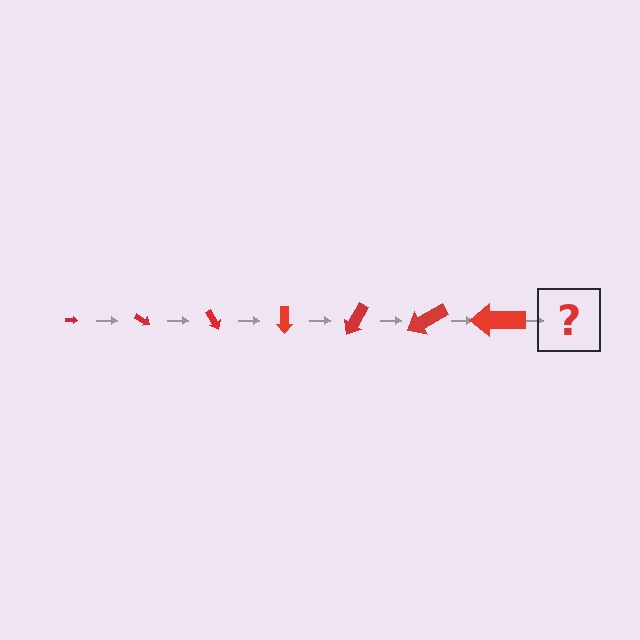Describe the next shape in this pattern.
It should be an arrow, larger than the previous one and rotated 210 degrees from the start.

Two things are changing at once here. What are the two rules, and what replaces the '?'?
The two rules are that the arrow grows larger each step and it rotates 30 degrees each step. The '?' should be an arrow, larger than the previous one and rotated 210 degrees from the start.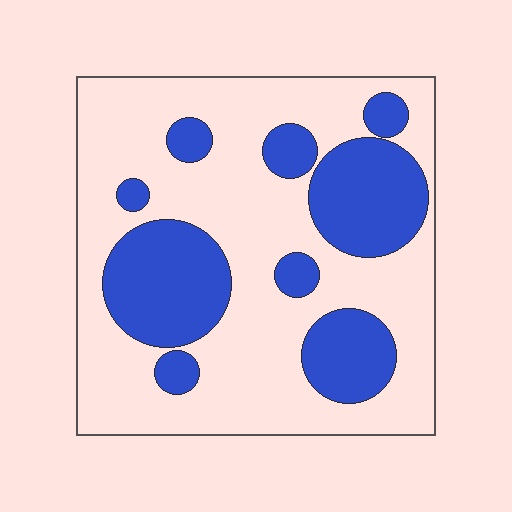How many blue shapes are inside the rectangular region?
9.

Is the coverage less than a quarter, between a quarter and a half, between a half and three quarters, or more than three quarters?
Between a quarter and a half.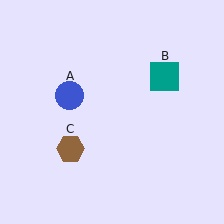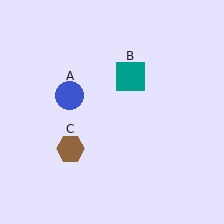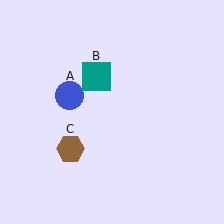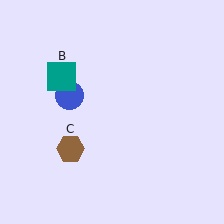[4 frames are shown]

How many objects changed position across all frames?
1 object changed position: teal square (object B).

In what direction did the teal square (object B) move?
The teal square (object B) moved left.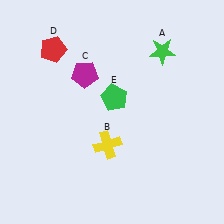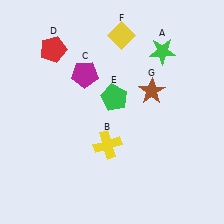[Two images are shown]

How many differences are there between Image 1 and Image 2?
There are 2 differences between the two images.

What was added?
A yellow diamond (F), a brown star (G) were added in Image 2.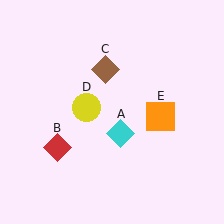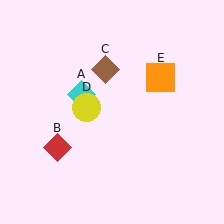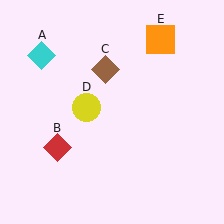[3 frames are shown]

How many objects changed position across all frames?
2 objects changed position: cyan diamond (object A), orange square (object E).